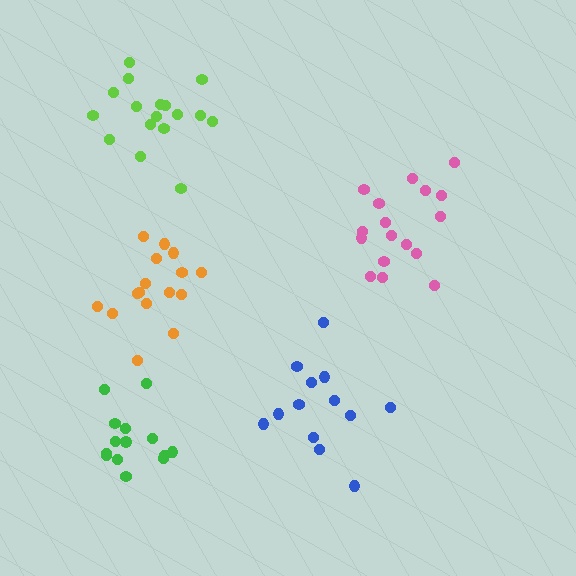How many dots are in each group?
Group 1: 16 dots, Group 2: 13 dots, Group 3: 14 dots, Group 4: 17 dots, Group 5: 17 dots (77 total).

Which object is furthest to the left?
The green cluster is leftmost.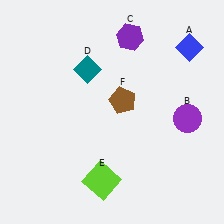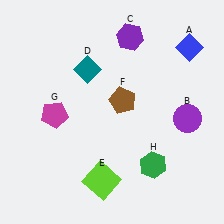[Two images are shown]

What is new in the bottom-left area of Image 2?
A magenta pentagon (G) was added in the bottom-left area of Image 2.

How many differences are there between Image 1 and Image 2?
There are 2 differences between the two images.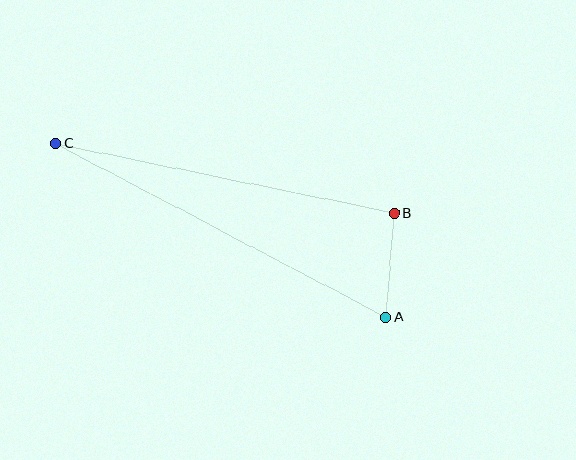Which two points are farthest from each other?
Points A and C are farthest from each other.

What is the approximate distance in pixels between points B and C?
The distance between B and C is approximately 346 pixels.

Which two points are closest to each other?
Points A and B are closest to each other.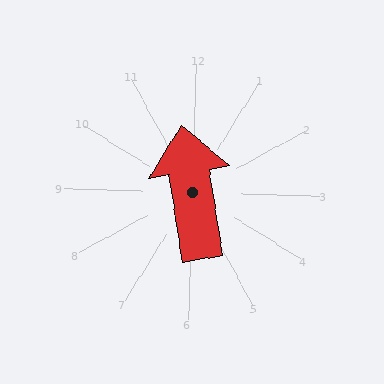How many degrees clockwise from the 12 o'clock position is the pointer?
Approximately 349 degrees.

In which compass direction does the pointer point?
North.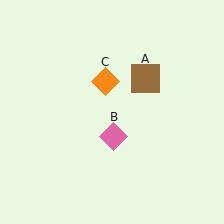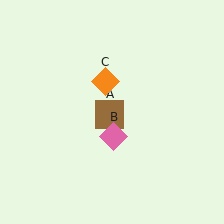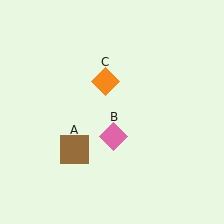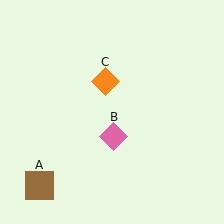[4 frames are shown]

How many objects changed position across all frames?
1 object changed position: brown square (object A).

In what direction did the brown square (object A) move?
The brown square (object A) moved down and to the left.